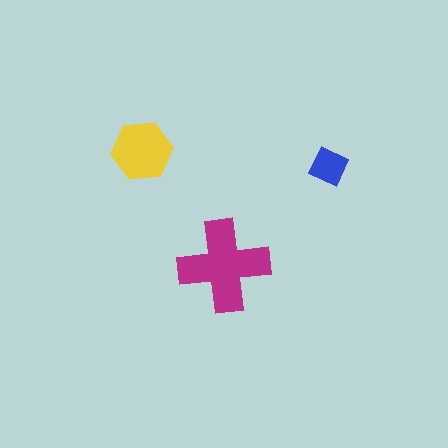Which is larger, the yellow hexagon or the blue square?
The yellow hexagon.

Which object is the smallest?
The blue square.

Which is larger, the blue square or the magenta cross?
The magenta cross.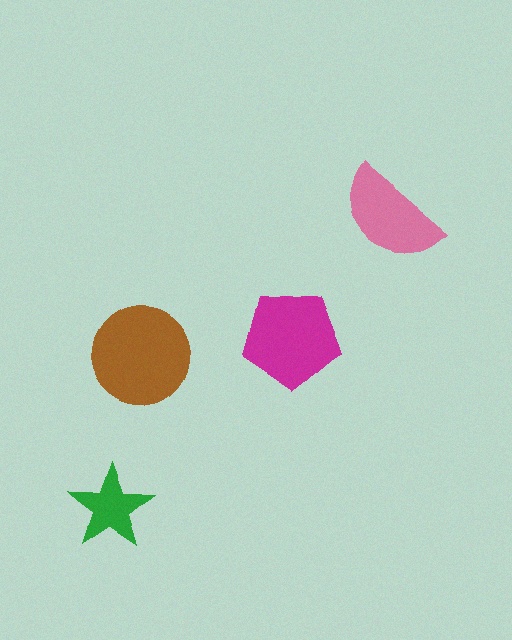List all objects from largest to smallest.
The brown circle, the magenta pentagon, the pink semicircle, the green star.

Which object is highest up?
The pink semicircle is topmost.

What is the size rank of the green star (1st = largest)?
4th.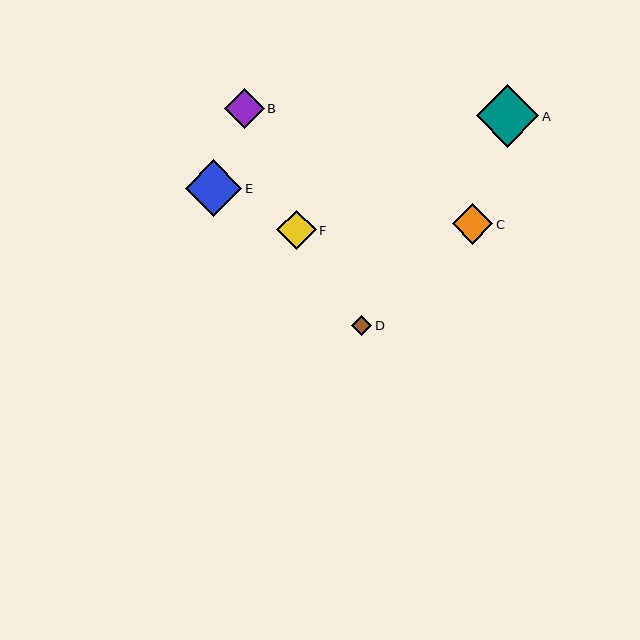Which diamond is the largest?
Diamond A is the largest with a size of approximately 63 pixels.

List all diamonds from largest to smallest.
From largest to smallest: A, E, C, B, F, D.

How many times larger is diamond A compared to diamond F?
Diamond A is approximately 1.6 times the size of diamond F.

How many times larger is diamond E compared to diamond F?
Diamond E is approximately 1.4 times the size of diamond F.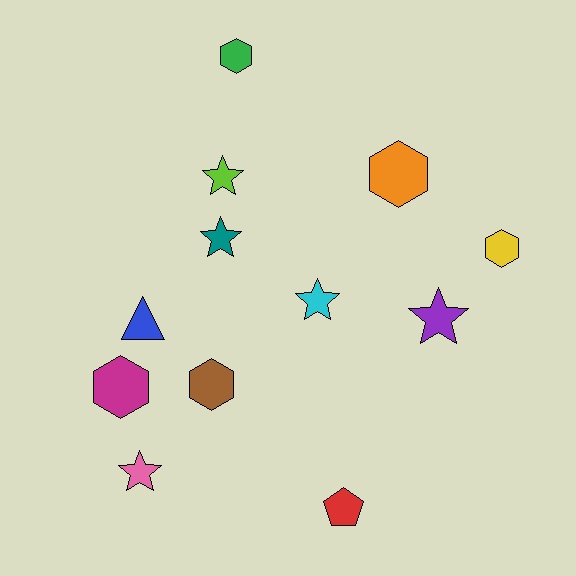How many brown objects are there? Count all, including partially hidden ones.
There is 1 brown object.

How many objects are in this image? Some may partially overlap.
There are 12 objects.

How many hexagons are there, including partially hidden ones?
There are 5 hexagons.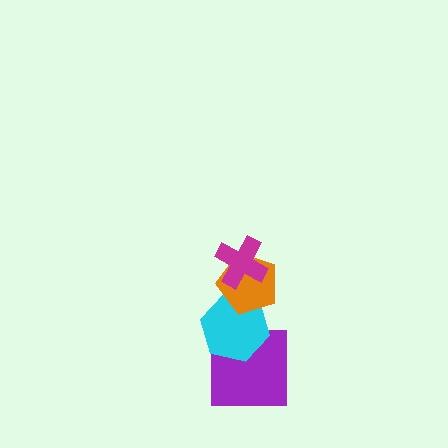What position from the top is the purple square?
The purple square is 4th from the top.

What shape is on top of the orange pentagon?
The magenta cross is on top of the orange pentagon.